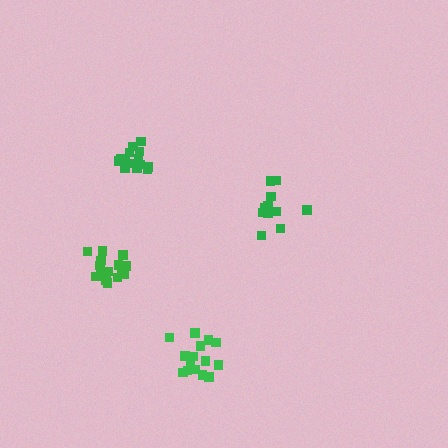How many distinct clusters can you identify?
There are 4 distinct clusters.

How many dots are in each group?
Group 1: 16 dots, Group 2: 17 dots, Group 3: 11 dots, Group 4: 14 dots (58 total).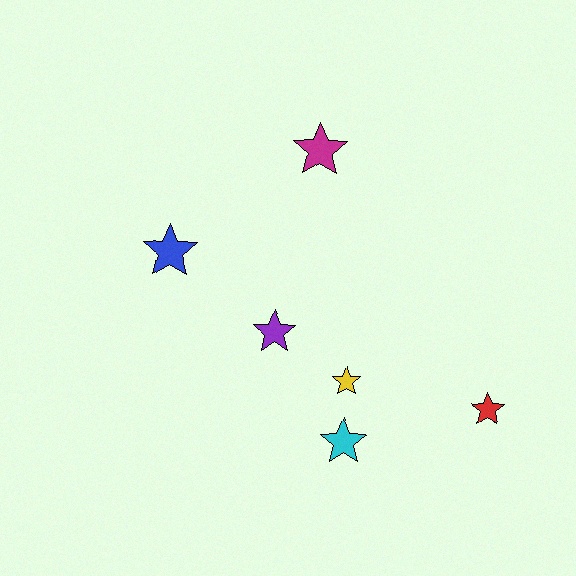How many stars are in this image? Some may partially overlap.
There are 6 stars.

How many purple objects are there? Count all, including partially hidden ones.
There is 1 purple object.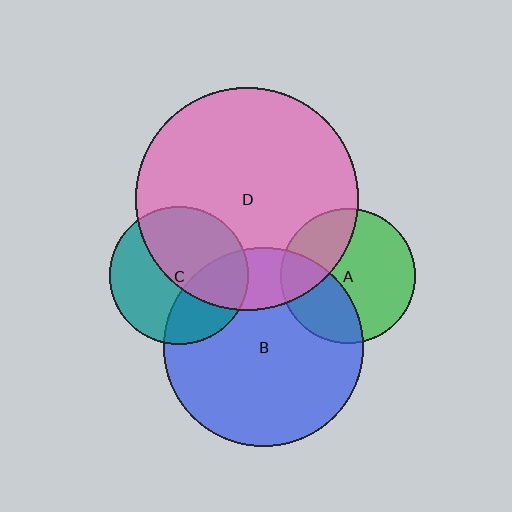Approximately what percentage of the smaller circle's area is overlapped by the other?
Approximately 35%.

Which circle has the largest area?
Circle D (pink).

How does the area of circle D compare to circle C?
Approximately 2.6 times.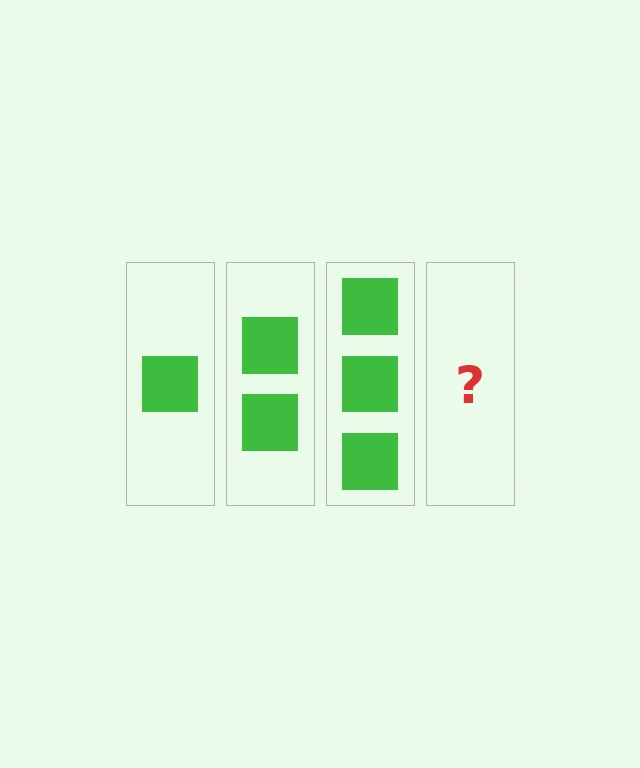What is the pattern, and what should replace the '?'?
The pattern is that each step adds one more square. The '?' should be 4 squares.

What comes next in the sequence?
The next element should be 4 squares.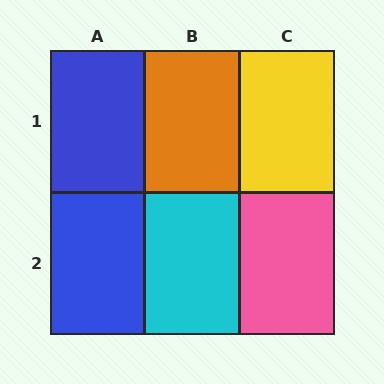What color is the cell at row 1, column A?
Blue.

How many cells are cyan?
1 cell is cyan.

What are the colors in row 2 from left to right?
Blue, cyan, pink.